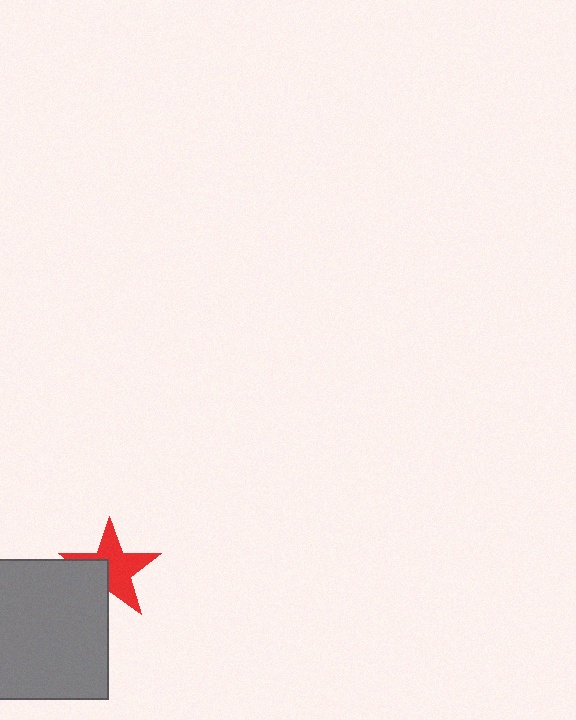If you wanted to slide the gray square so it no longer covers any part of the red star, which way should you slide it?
Slide it toward the lower-left — that is the most direct way to separate the two shapes.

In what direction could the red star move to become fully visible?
The red star could move toward the upper-right. That would shift it out from behind the gray square entirely.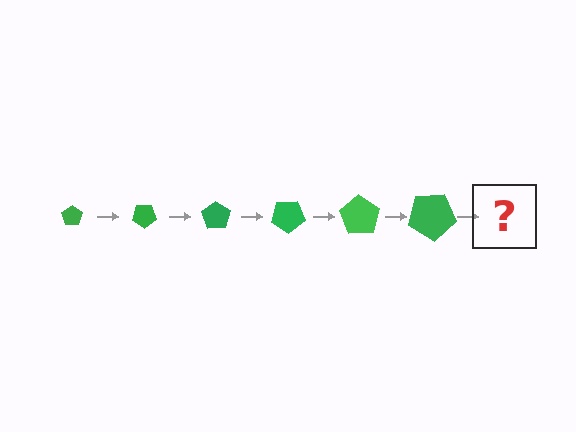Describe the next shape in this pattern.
It should be a pentagon, larger than the previous one and rotated 210 degrees from the start.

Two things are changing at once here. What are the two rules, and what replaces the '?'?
The two rules are that the pentagon grows larger each step and it rotates 35 degrees each step. The '?' should be a pentagon, larger than the previous one and rotated 210 degrees from the start.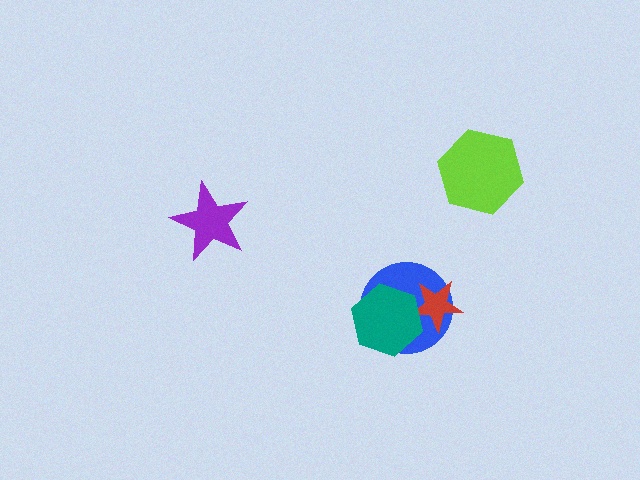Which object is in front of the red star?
The teal hexagon is in front of the red star.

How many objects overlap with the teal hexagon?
2 objects overlap with the teal hexagon.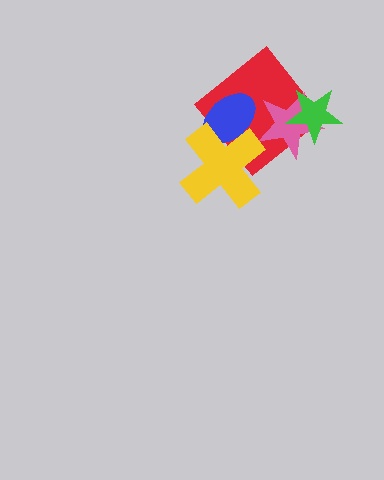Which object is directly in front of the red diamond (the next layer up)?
The pink star is directly in front of the red diamond.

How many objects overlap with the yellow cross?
2 objects overlap with the yellow cross.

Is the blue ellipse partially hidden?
Yes, it is partially covered by another shape.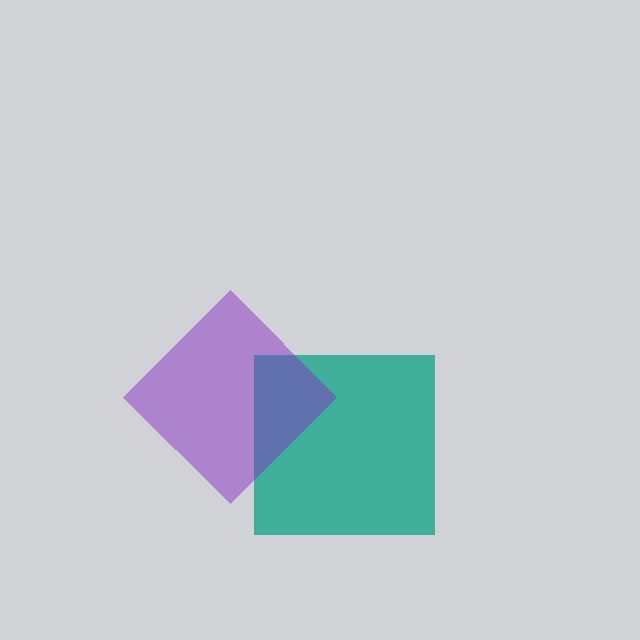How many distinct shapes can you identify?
There are 2 distinct shapes: a teal square, a purple diamond.